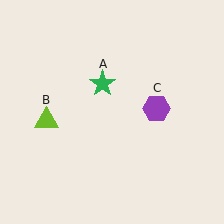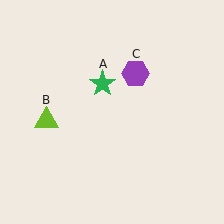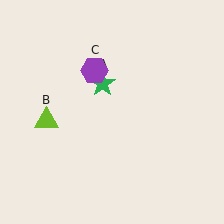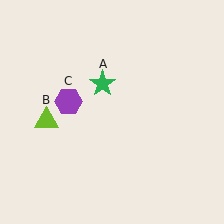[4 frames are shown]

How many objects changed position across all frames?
1 object changed position: purple hexagon (object C).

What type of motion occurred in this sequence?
The purple hexagon (object C) rotated counterclockwise around the center of the scene.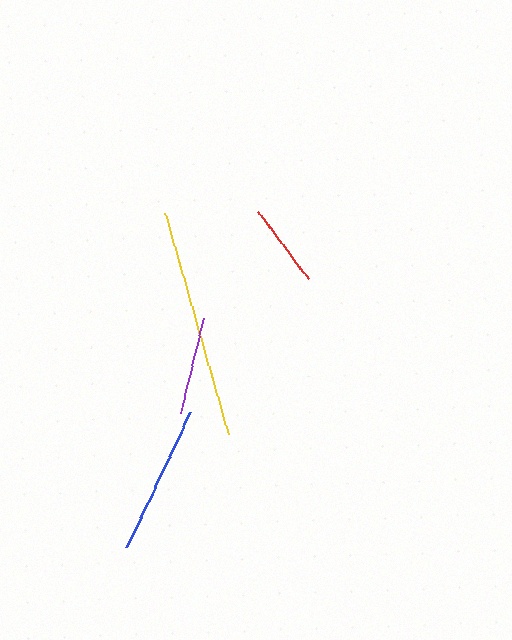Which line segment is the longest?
The yellow line is the longest at approximately 229 pixels.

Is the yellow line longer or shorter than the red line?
The yellow line is longer than the red line.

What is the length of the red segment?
The red segment is approximately 85 pixels long.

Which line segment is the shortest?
The red line is the shortest at approximately 85 pixels.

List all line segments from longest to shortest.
From longest to shortest: yellow, blue, purple, red.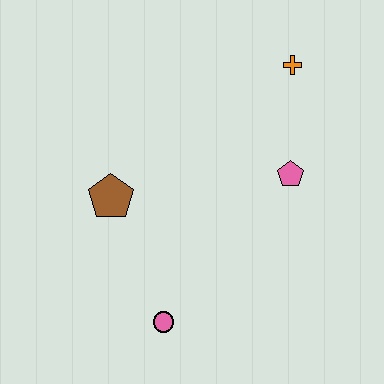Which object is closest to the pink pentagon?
The orange cross is closest to the pink pentagon.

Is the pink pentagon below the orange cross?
Yes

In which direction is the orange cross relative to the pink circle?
The orange cross is above the pink circle.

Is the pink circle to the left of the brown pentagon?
No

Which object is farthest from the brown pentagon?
The orange cross is farthest from the brown pentagon.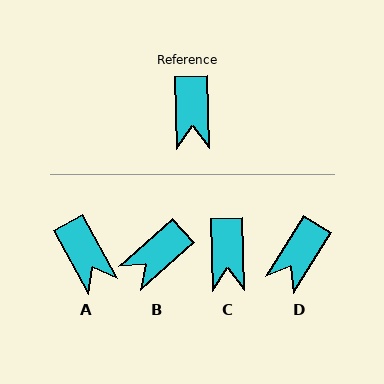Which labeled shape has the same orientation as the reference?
C.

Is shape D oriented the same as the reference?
No, it is off by about 34 degrees.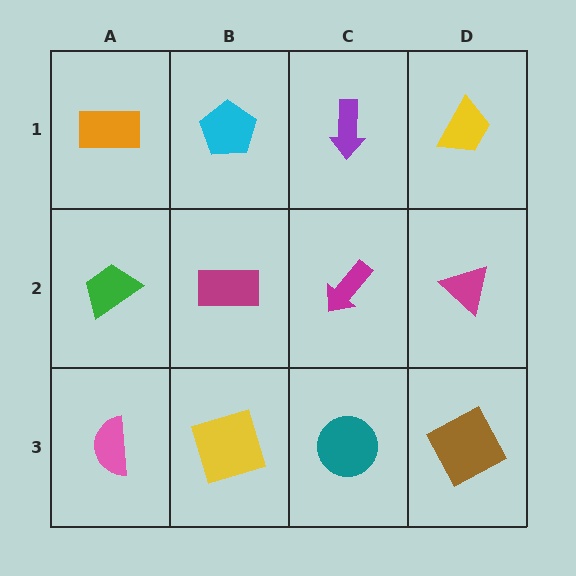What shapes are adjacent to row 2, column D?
A yellow trapezoid (row 1, column D), a brown square (row 3, column D), a magenta arrow (row 2, column C).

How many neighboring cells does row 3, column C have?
3.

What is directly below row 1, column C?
A magenta arrow.